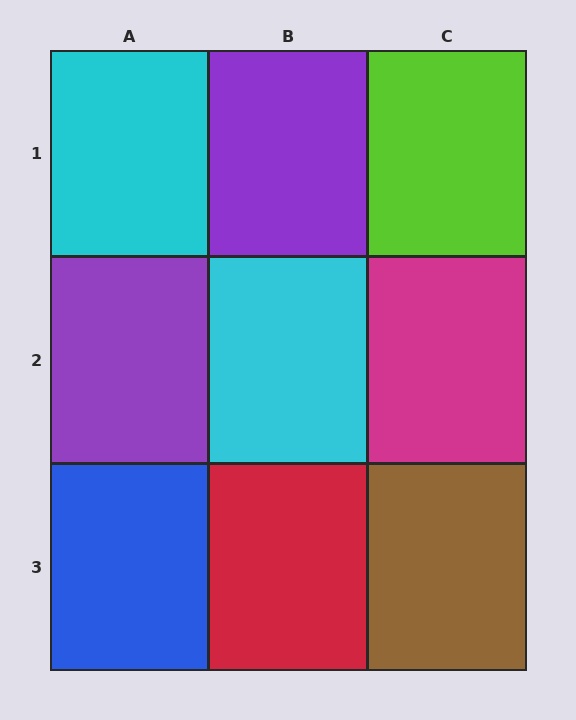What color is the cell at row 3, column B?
Red.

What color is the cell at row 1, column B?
Purple.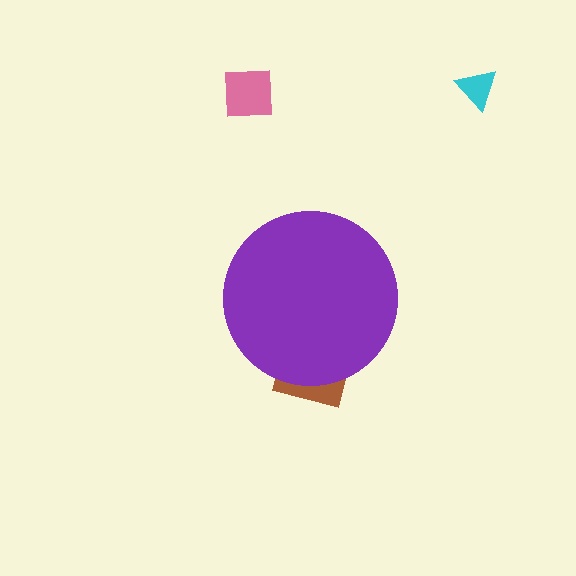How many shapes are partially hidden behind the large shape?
1 shape is partially hidden.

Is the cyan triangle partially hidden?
No, the cyan triangle is fully visible.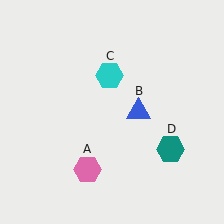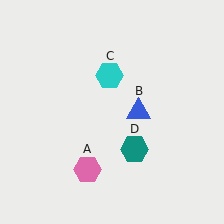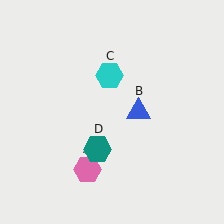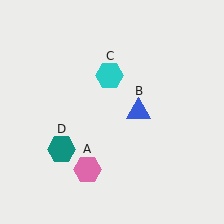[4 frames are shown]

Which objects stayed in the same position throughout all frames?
Pink hexagon (object A) and blue triangle (object B) and cyan hexagon (object C) remained stationary.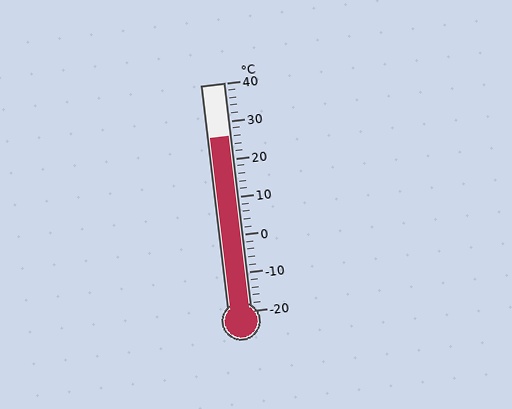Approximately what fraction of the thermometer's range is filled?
The thermometer is filled to approximately 75% of its range.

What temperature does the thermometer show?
The thermometer shows approximately 26°C.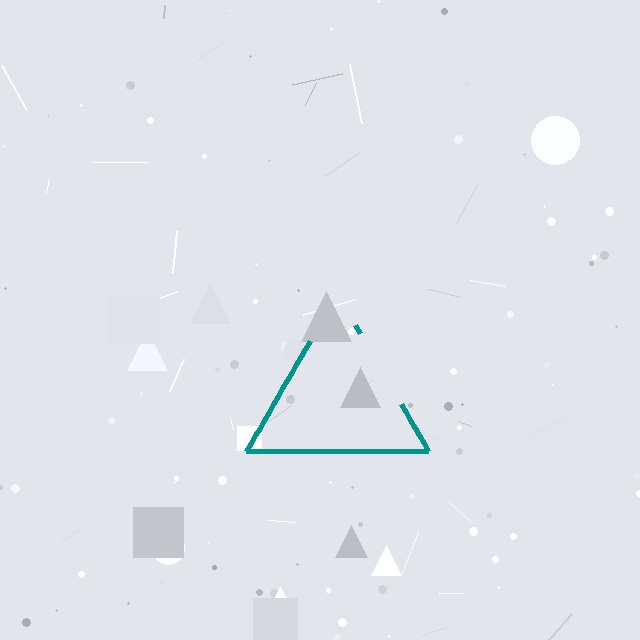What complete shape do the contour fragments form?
The contour fragments form a triangle.